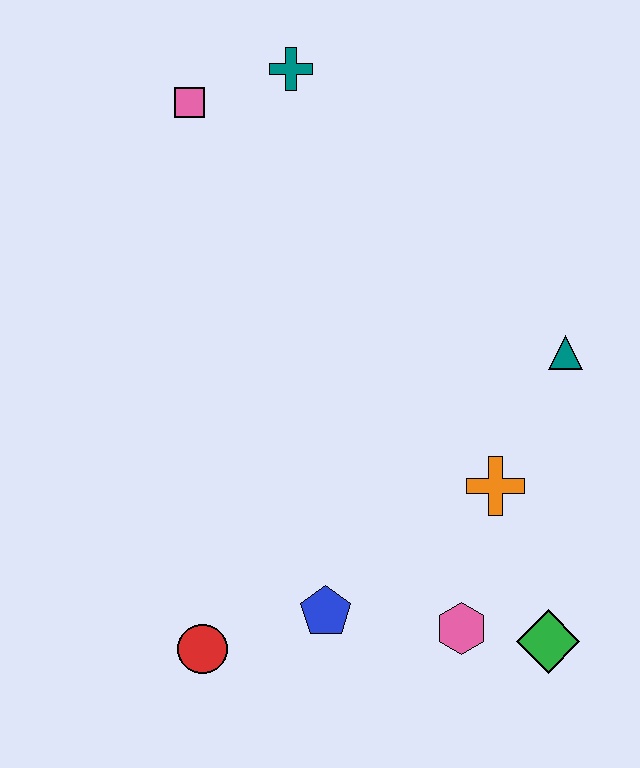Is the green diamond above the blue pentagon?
No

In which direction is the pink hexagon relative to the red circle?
The pink hexagon is to the right of the red circle.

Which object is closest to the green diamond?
The pink hexagon is closest to the green diamond.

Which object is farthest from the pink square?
The green diamond is farthest from the pink square.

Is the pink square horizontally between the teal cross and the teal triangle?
No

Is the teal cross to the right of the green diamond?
No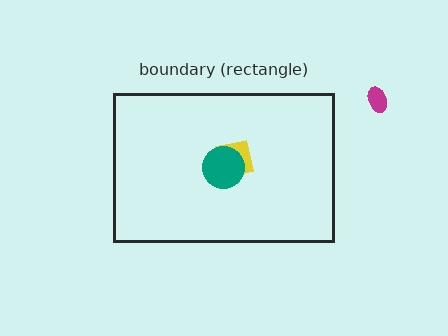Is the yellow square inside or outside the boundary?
Inside.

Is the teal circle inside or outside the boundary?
Inside.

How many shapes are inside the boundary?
2 inside, 1 outside.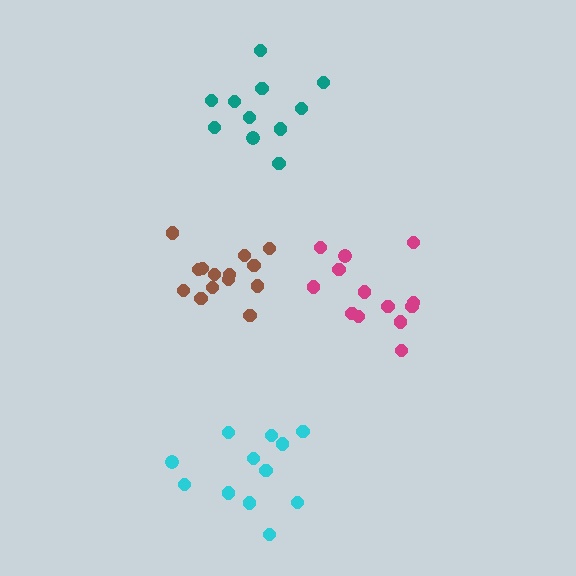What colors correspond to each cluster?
The clusters are colored: cyan, magenta, brown, teal.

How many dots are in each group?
Group 1: 12 dots, Group 2: 13 dots, Group 3: 14 dots, Group 4: 11 dots (50 total).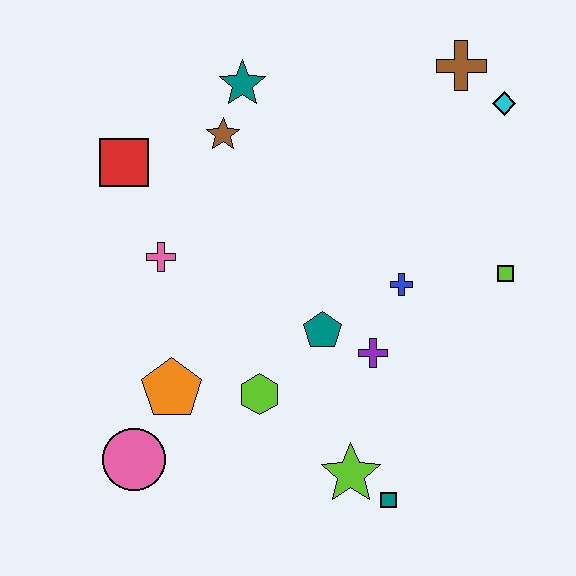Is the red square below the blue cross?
No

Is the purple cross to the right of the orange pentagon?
Yes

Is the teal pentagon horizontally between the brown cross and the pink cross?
Yes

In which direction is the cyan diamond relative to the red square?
The cyan diamond is to the right of the red square.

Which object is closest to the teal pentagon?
The purple cross is closest to the teal pentagon.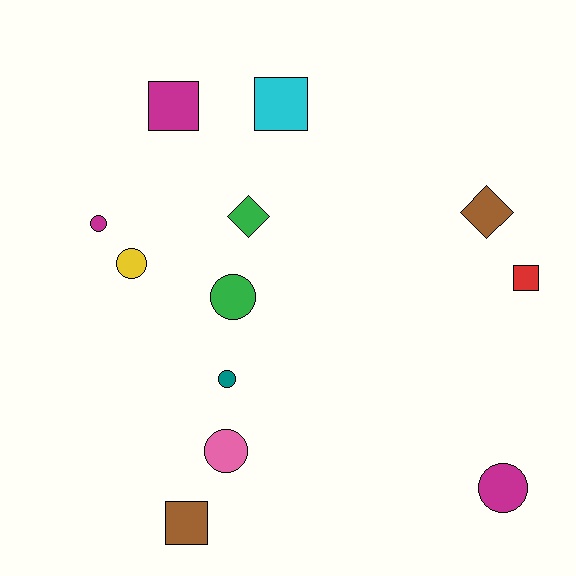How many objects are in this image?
There are 12 objects.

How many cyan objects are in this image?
There is 1 cyan object.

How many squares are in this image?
There are 4 squares.